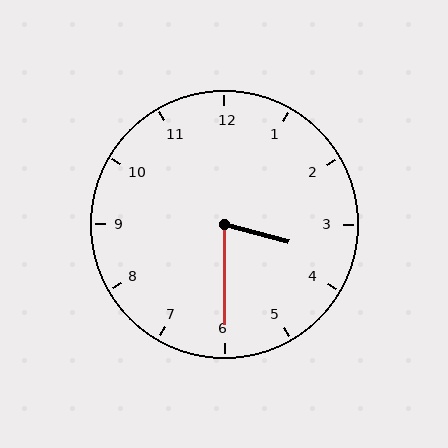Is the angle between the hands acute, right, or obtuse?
It is acute.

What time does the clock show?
3:30.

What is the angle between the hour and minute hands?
Approximately 75 degrees.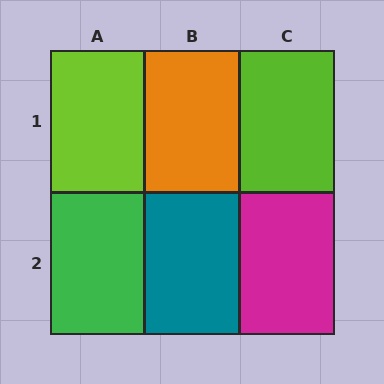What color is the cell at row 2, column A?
Green.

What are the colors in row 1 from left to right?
Lime, orange, lime.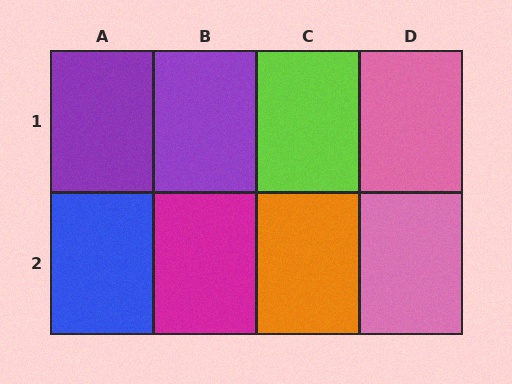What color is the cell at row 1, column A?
Purple.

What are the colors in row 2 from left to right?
Blue, magenta, orange, pink.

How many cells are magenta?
1 cell is magenta.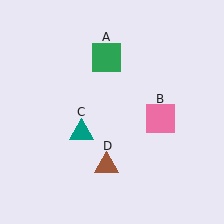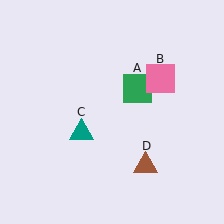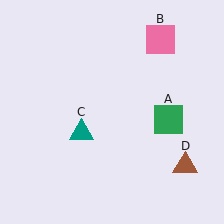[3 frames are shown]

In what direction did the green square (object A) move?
The green square (object A) moved down and to the right.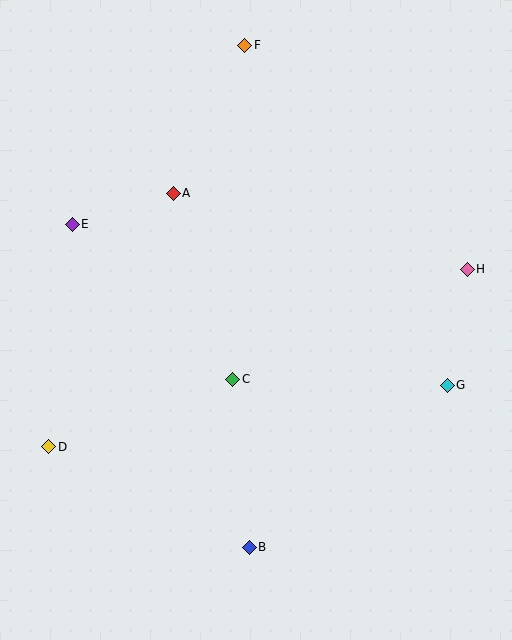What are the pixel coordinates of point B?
Point B is at (249, 547).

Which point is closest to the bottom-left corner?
Point D is closest to the bottom-left corner.